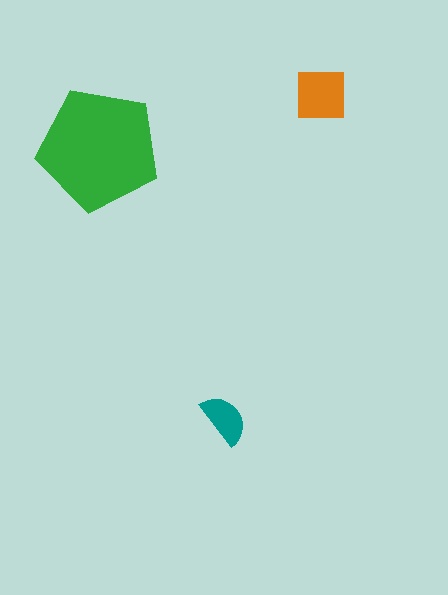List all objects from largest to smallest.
The green pentagon, the orange square, the teal semicircle.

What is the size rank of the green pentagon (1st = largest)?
1st.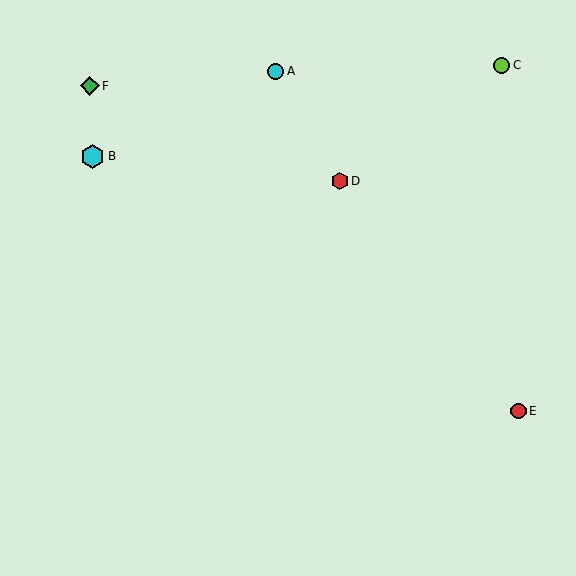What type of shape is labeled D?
Shape D is a red hexagon.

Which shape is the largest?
The cyan hexagon (labeled B) is the largest.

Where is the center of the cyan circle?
The center of the cyan circle is at (276, 71).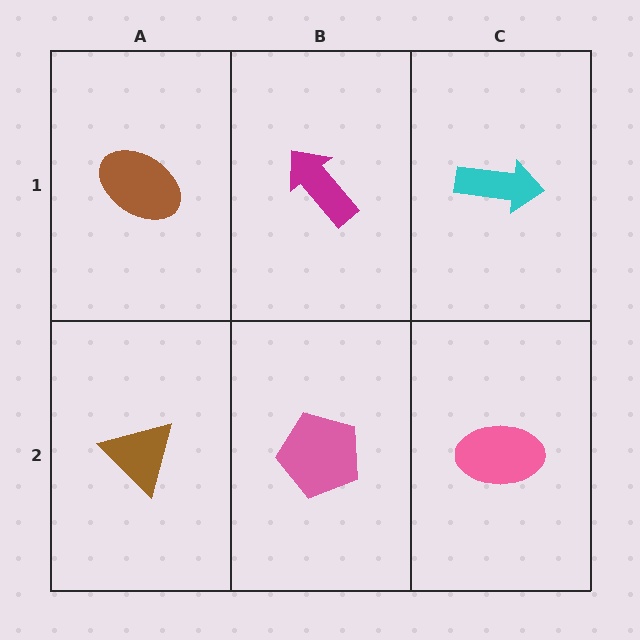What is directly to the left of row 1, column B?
A brown ellipse.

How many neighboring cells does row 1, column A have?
2.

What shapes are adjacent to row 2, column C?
A cyan arrow (row 1, column C), a pink pentagon (row 2, column B).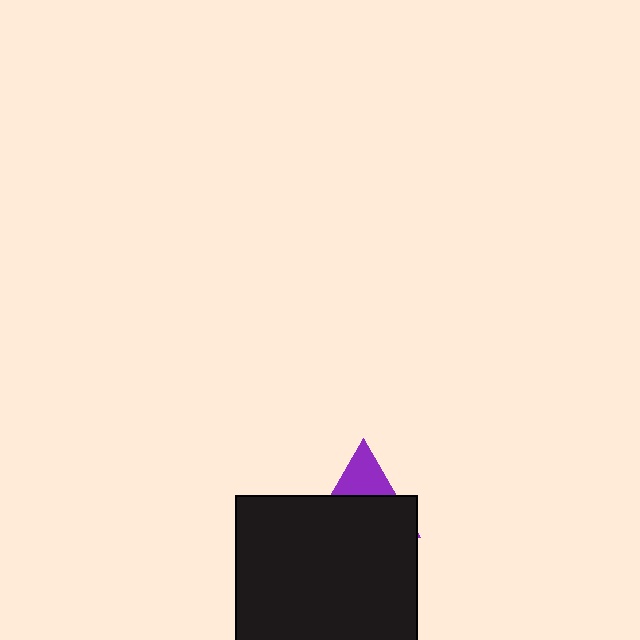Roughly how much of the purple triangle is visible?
A small part of it is visible (roughly 34%).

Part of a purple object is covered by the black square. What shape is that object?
It is a triangle.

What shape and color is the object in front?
The object in front is a black square.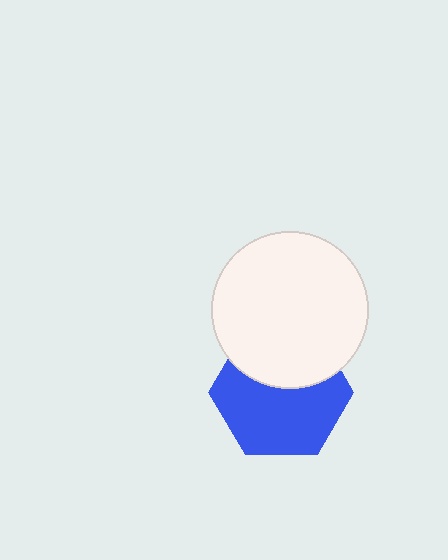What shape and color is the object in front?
The object in front is a white circle.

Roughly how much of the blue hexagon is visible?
About half of it is visible (roughly 63%).